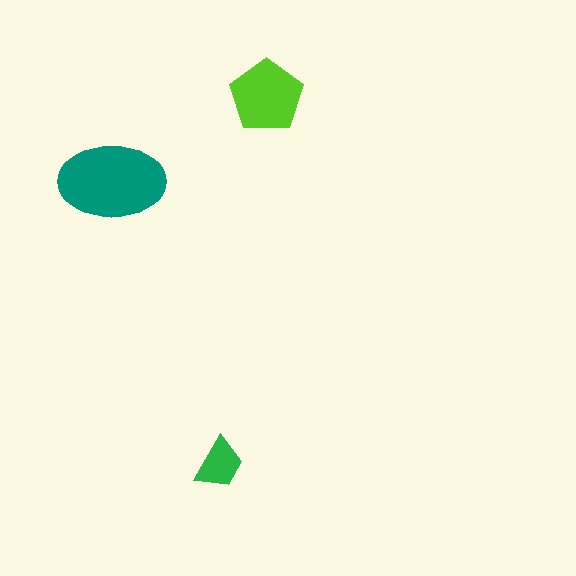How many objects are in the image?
There are 3 objects in the image.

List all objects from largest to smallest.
The teal ellipse, the lime pentagon, the green trapezoid.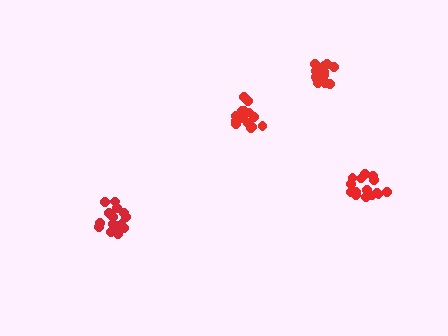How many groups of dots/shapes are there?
There are 4 groups.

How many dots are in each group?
Group 1: 15 dots, Group 2: 16 dots, Group 3: 15 dots, Group 4: 16 dots (62 total).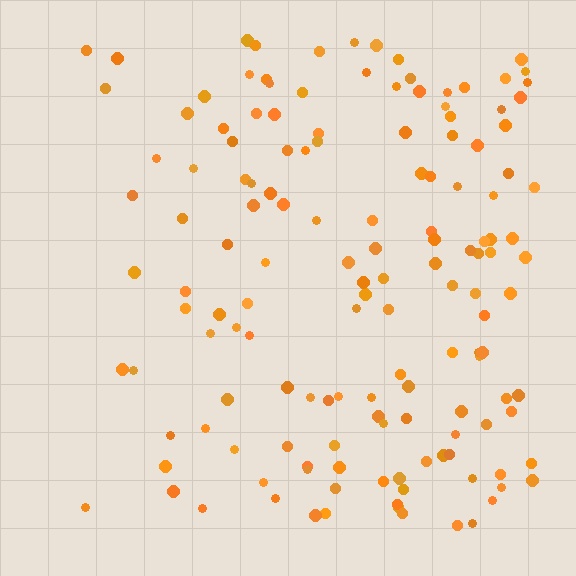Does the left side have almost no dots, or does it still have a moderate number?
Still a moderate number, just noticeably fewer than the right.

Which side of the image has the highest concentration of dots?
The right.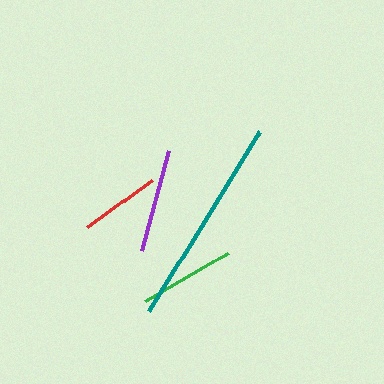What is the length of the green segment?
The green segment is approximately 95 pixels long.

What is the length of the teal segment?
The teal segment is approximately 211 pixels long.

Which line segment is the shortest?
The red line is the shortest at approximately 81 pixels.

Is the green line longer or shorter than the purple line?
The purple line is longer than the green line.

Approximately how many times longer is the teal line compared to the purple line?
The teal line is approximately 2.0 times the length of the purple line.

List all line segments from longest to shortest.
From longest to shortest: teal, purple, green, red.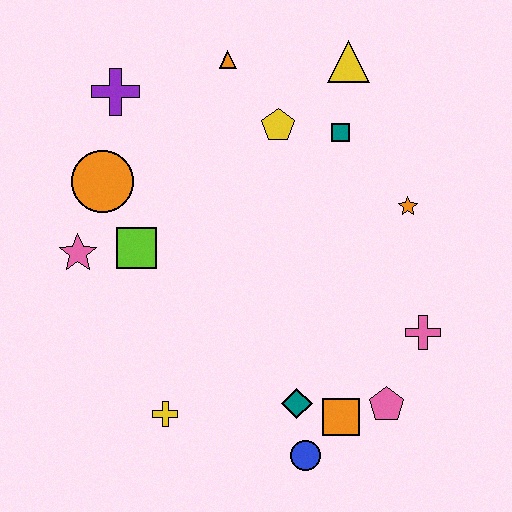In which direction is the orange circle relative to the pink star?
The orange circle is above the pink star.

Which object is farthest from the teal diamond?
The purple cross is farthest from the teal diamond.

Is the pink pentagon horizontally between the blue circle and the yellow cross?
No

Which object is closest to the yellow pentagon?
The teal square is closest to the yellow pentagon.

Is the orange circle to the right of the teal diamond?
No